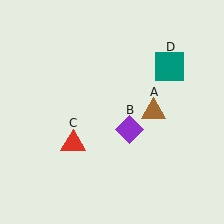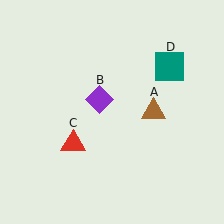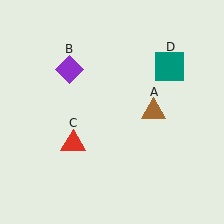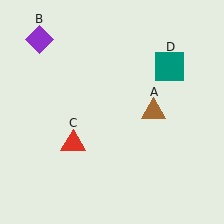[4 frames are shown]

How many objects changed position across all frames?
1 object changed position: purple diamond (object B).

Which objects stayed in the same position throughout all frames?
Brown triangle (object A) and red triangle (object C) and teal square (object D) remained stationary.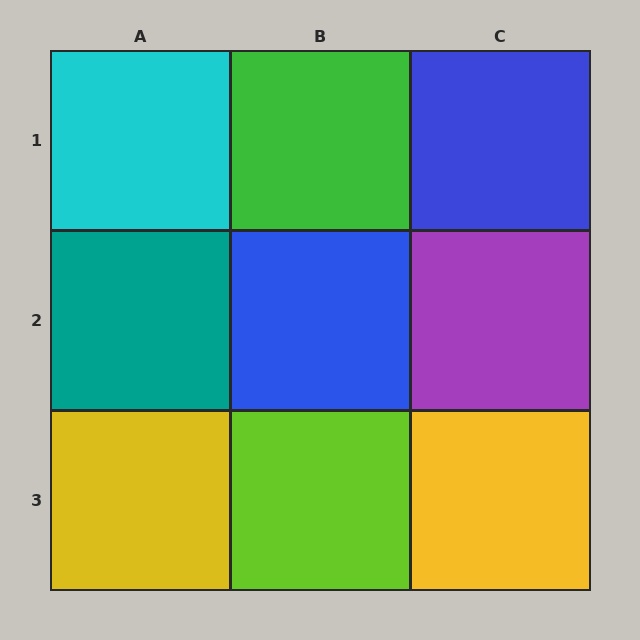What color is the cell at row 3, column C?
Yellow.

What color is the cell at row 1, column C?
Blue.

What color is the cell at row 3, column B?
Lime.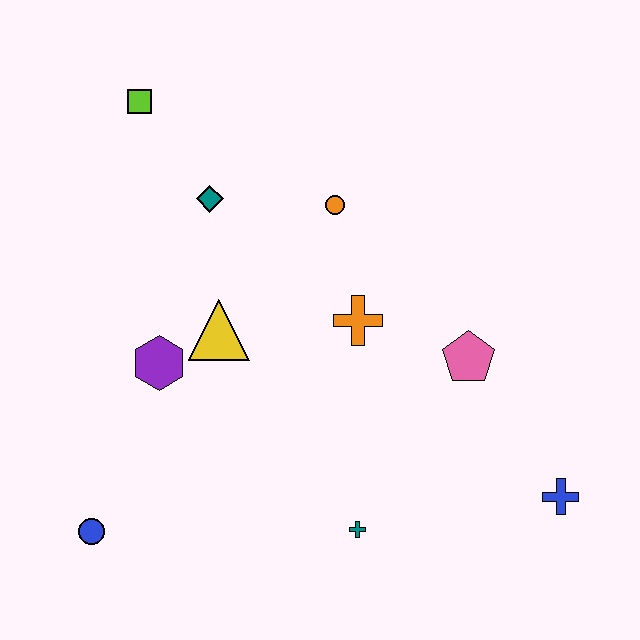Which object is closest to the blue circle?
The purple hexagon is closest to the blue circle.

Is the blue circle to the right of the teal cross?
No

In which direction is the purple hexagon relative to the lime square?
The purple hexagon is below the lime square.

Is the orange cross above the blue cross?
Yes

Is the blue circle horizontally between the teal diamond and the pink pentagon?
No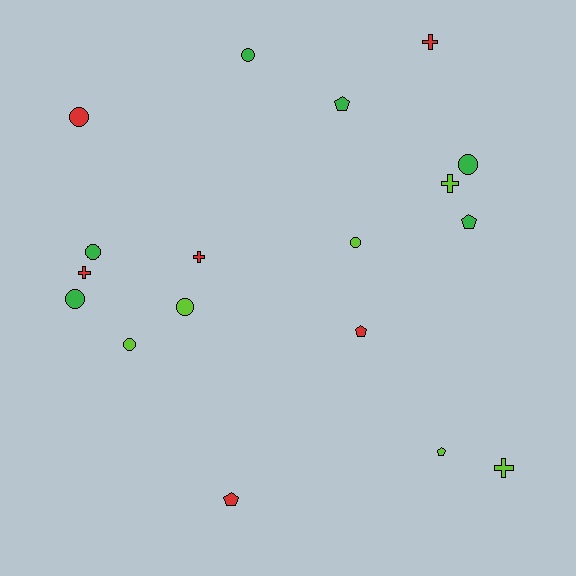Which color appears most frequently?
Green, with 6 objects.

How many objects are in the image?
There are 18 objects.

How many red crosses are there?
There are 3 red crosses.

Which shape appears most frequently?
Circle, with 8 objects.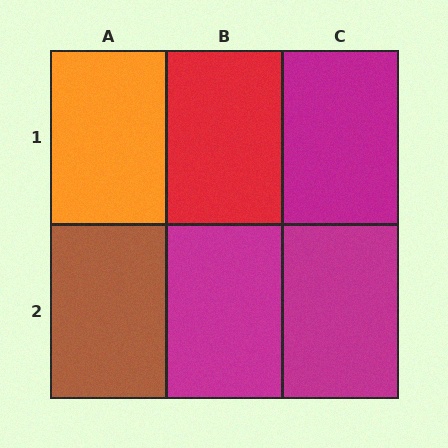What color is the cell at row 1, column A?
Orange.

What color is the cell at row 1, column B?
Red.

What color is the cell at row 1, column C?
Magenta.